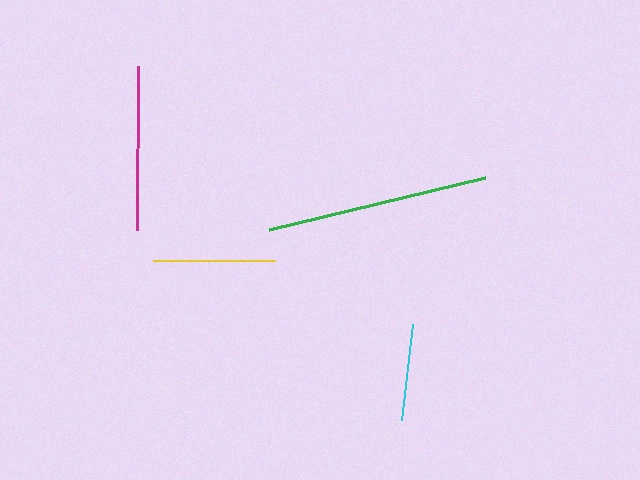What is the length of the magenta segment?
The magenta segment is approximately 165 pixels long.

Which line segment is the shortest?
The cyan line is the shortest at approximately 97 pixels.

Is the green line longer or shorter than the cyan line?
The green line is longer than the cyan line.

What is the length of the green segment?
The green segment is approximately 222 pixels long.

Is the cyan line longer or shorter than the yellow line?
The yellow line is longer than the cyan line.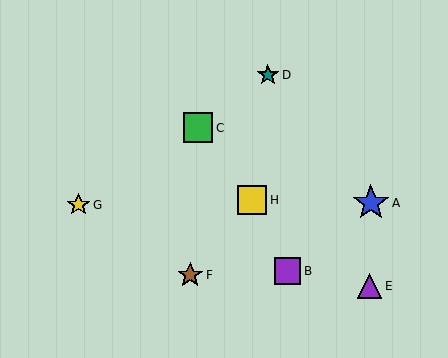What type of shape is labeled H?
Shape H is a yellow square.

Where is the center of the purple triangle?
The center of the purple triangle is at (369, 286).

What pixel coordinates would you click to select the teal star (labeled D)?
Click at (268, 75) to select the teal star D.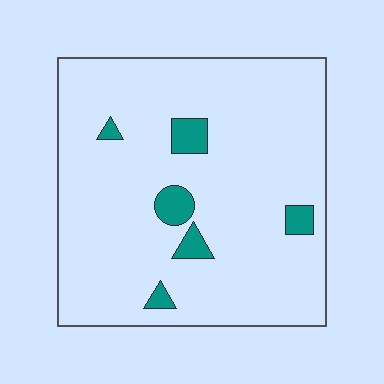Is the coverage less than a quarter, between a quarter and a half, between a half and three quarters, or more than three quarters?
Less than a quarter.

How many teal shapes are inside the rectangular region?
6.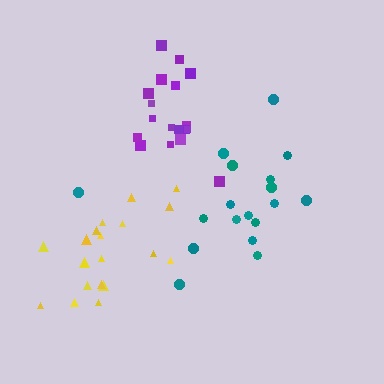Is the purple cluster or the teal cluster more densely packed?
Purple.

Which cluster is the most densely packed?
Purple.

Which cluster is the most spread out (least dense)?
Teal.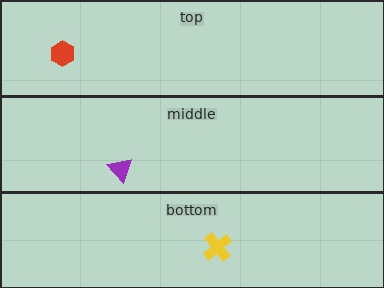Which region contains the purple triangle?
The middle region.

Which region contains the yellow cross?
The bottom region.